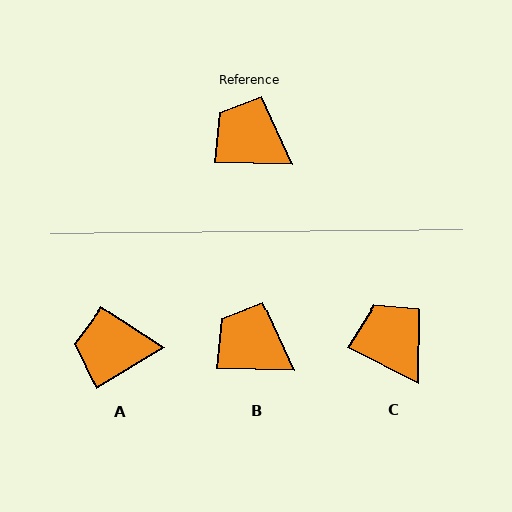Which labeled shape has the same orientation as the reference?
B.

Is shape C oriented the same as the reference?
No, it is off by about 25 degrees.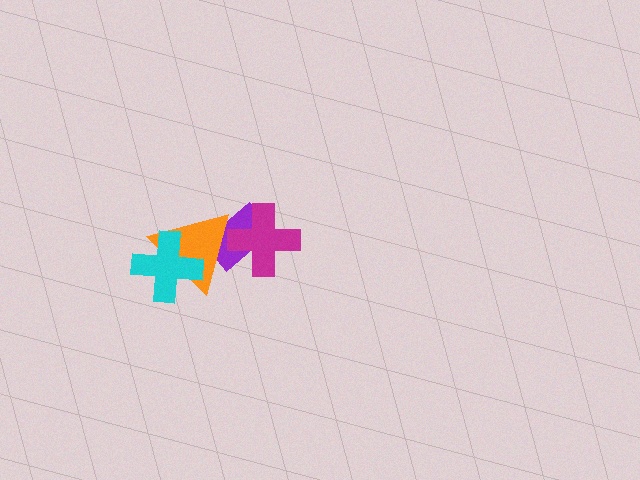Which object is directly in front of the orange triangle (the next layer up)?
The cyan cross is directly in front of the orange triangle.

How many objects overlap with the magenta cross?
2 objects overlap with the magenta cross.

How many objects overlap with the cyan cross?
1 object overlaps with the cyan cross.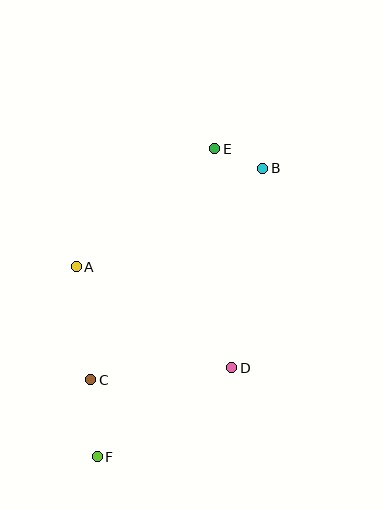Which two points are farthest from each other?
Points B and F are farthest from each other.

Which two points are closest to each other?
Points B and E are closest to each other.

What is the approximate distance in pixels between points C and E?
The distance between C and E is approximately 262 pixels.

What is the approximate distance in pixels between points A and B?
The distance between A and B is approximately 211 pixels.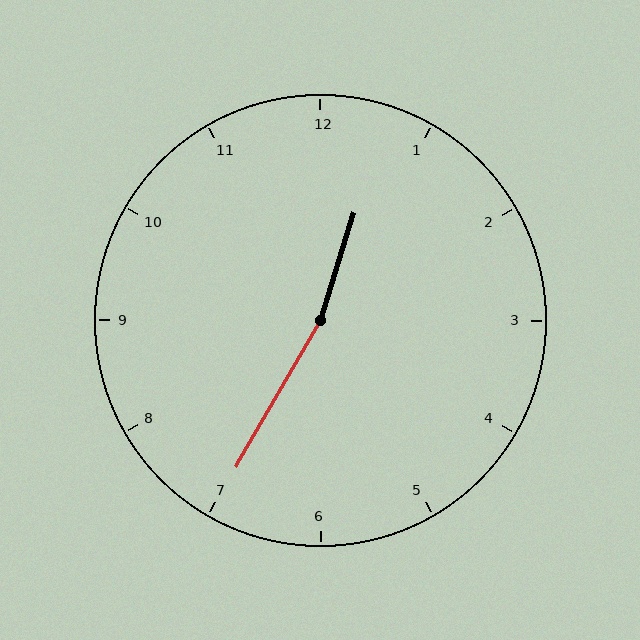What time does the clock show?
12:35.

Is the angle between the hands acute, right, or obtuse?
It is obtuse.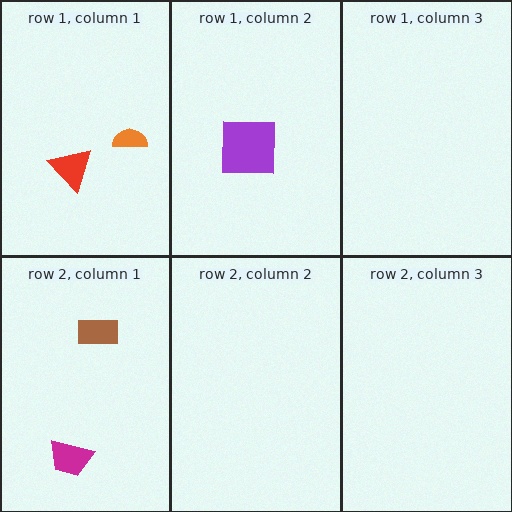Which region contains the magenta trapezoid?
The row 2, column 1 region.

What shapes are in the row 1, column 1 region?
The orange semicircle, the red triangle.